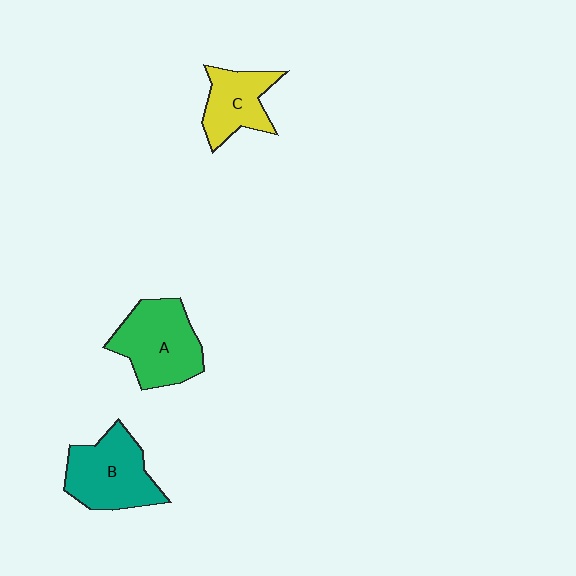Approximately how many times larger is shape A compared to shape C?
Approximately 1.4 times.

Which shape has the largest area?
Shape A (green).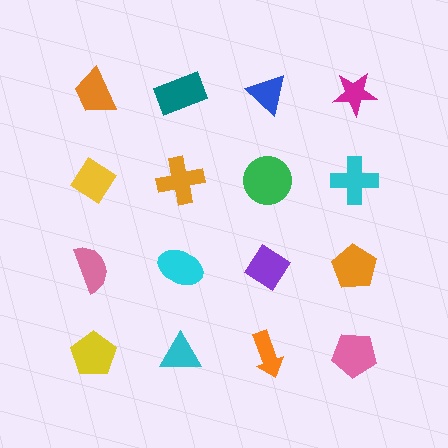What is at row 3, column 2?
A cyan ellipse.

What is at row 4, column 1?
A yellow pentagon.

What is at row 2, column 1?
A yellow diamond.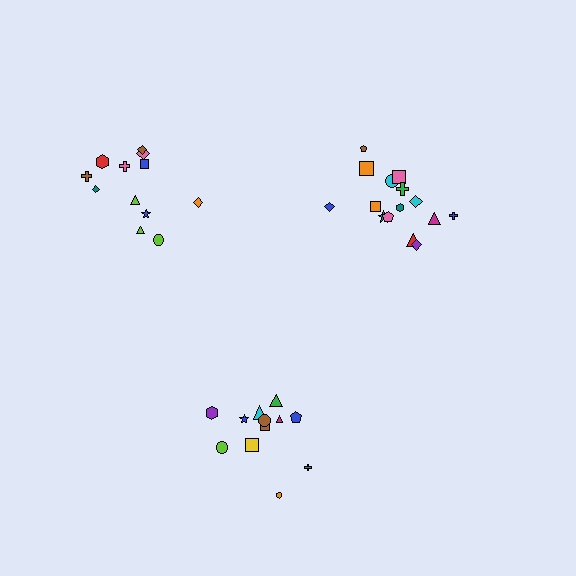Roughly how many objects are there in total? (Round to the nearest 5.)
Roughly 40 objects in total.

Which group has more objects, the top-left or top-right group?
The top-right group.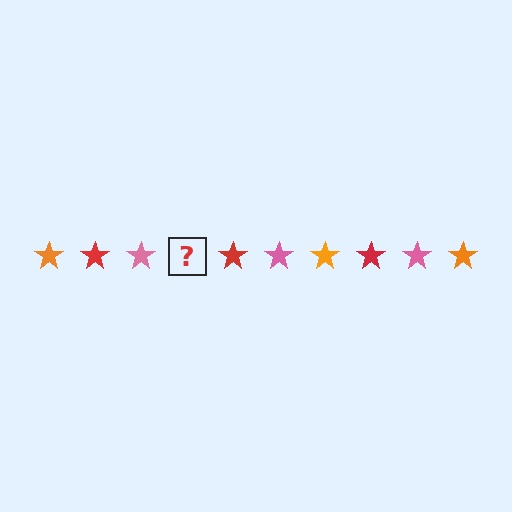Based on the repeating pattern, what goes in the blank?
The blank should be an orange star.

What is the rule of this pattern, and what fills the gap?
The rule is that the pattern cycles through orange, red, pink stars. The gap should be filled with an orange star.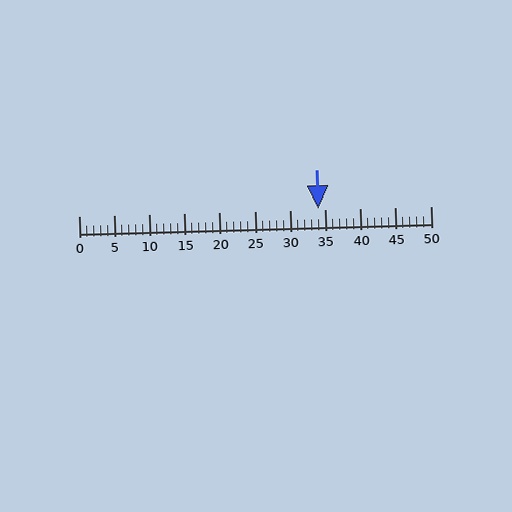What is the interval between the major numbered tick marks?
The major tick marks are spaced 5 units apart.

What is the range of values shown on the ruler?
The ruler shows values from 0 to 50.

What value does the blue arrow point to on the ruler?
The blue arrow points to approximately 34.